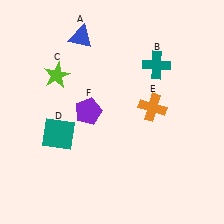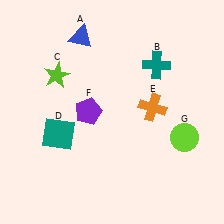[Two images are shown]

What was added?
A lime circle (G) was added in Image 2.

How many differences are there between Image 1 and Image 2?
There is 1 difference between the two images.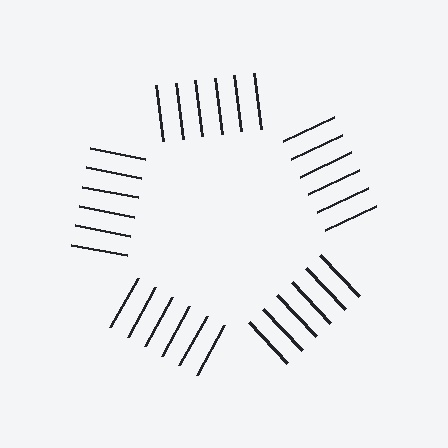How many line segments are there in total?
30 — 6 along each of the 5 edges.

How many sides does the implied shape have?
5 sides — the line-ends trace a pentagon.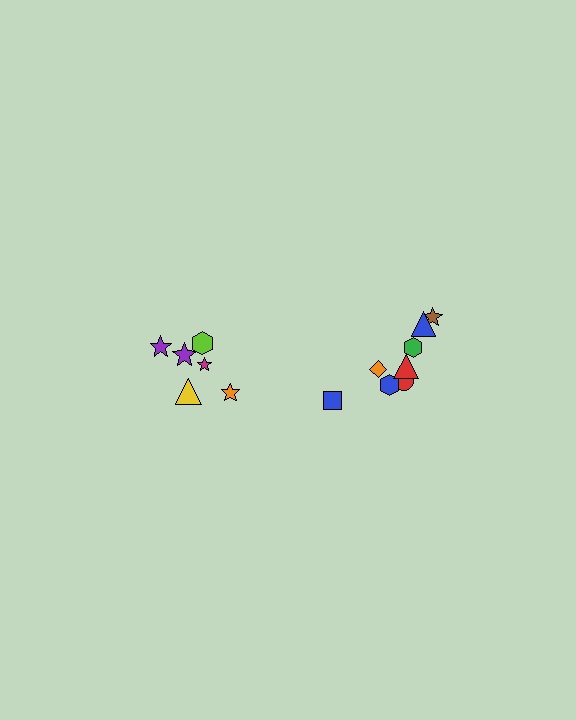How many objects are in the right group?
There are 8 objects.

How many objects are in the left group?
There are 6 objects.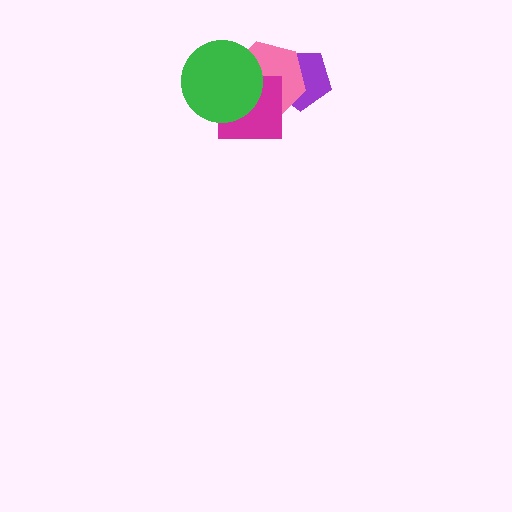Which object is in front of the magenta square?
The green circle is in front of the magenta square.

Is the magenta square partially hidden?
Yes, it is partially covered by another shape.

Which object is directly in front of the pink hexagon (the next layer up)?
The magenta square is directly in front of the pink hexagon.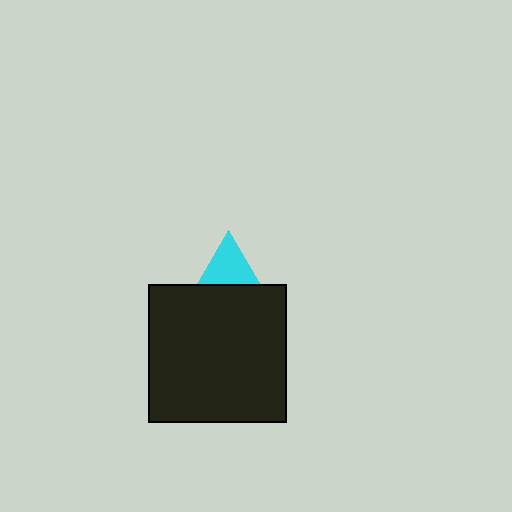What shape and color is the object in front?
The object in front is a black square.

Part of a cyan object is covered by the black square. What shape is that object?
It is a triangle.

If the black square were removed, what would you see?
You would see the complete cyan triangle.